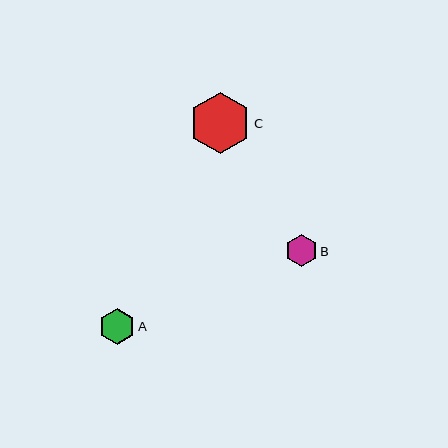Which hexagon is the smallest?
Hexagon B is the smallest with a size of approximately 32 pixels.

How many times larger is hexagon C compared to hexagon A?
Hexagon C is approximately 1.7 times the size of hexagon A.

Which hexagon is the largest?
Hexagon C is the largest with a size of approximately 61 pixels.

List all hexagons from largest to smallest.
From largest to smallest: C, A, B.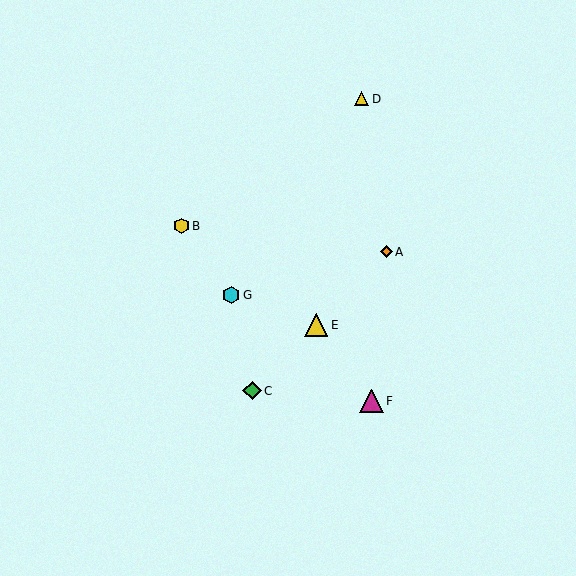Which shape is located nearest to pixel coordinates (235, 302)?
The cyan hexagon (labeled G) at (231, 295) is nearest to that location.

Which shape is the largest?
The magenta triangle (labeled F) is the largest.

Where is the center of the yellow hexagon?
The center of the yellow hexagon is at (182, 226).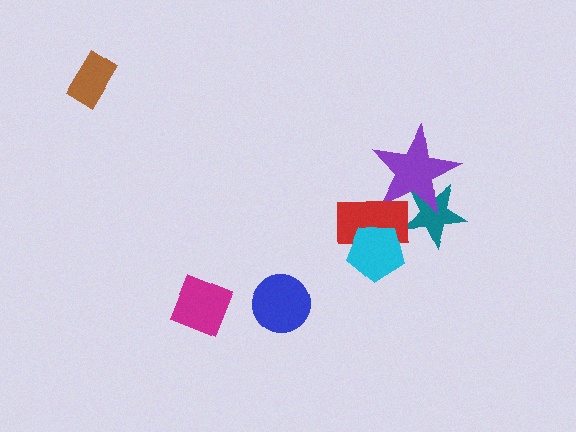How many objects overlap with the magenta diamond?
0 objects overlap with the magenta diamond.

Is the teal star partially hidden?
Yes, it is partially covered by another shape.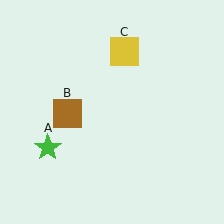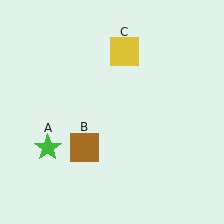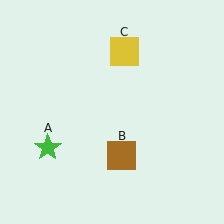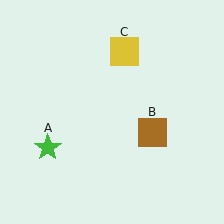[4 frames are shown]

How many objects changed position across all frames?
1 object changed position: brown square (object B).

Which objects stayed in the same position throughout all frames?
Green star (object A) and yellow square (object C) remained stationary.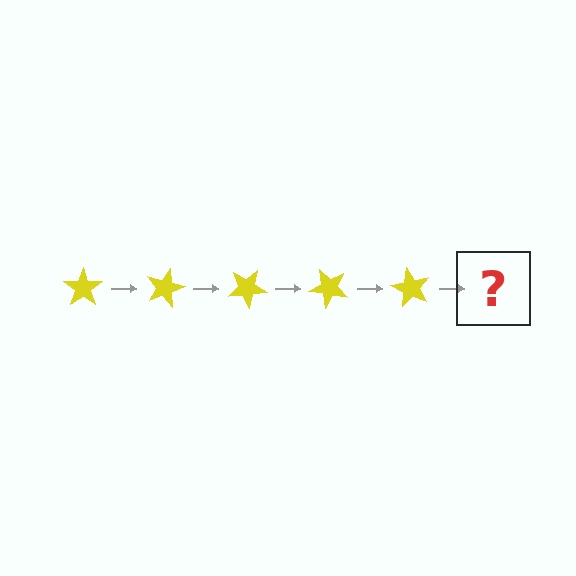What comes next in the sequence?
The next element should be a yellow star rotated 75 degrees.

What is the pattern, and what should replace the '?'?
The pattern is that the star rotates 15 degrees each step. The '?' should be a yellow star rotated 75 degrees.